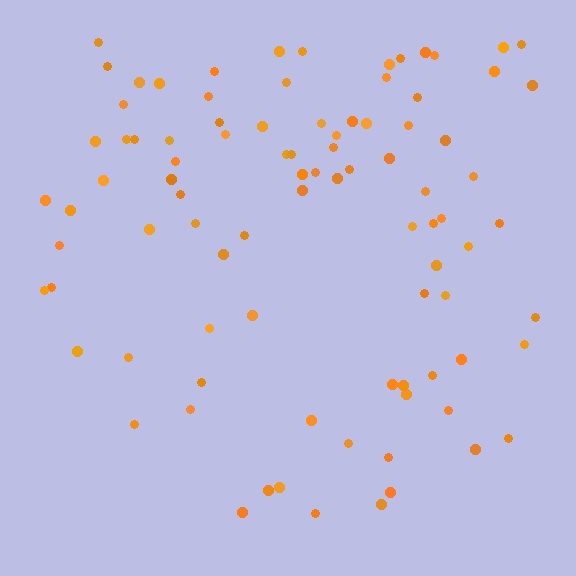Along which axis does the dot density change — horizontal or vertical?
Vertical.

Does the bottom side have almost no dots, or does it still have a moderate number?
Still a moderate number, just noticeably fewer than the top.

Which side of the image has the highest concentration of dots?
The top.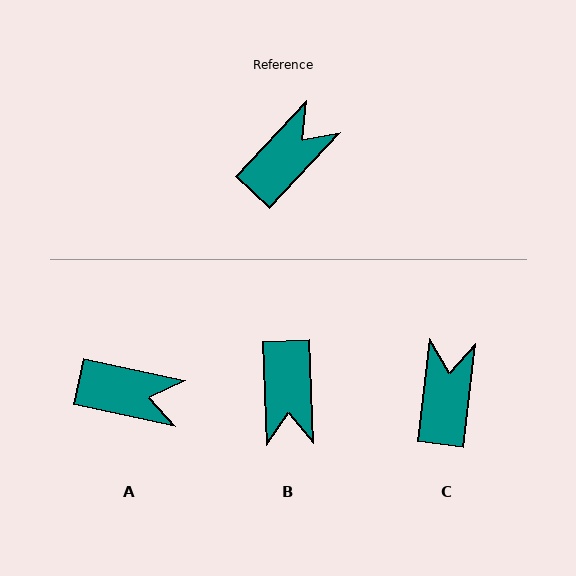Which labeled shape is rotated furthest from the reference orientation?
B, about 135 degrees away.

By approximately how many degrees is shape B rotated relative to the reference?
Approximately 135 degrees clockwise.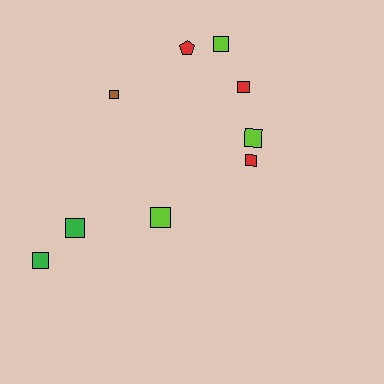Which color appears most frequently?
Red, with 3 objects.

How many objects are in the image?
There are 9 objects.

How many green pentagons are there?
There are no green pentagons.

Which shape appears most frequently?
Square, with 8 objects.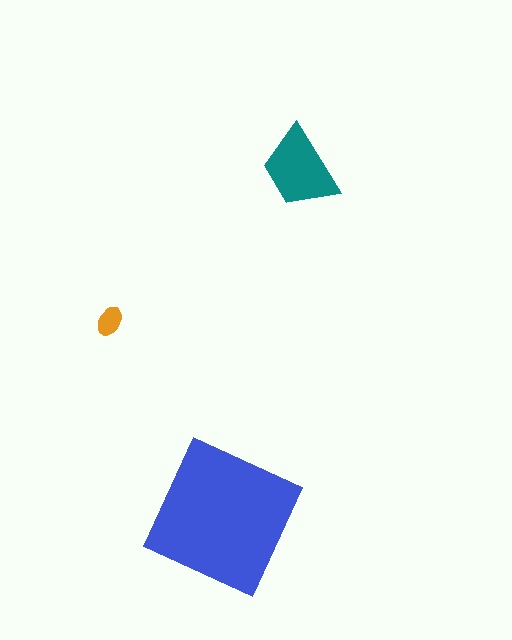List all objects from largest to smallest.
The blue square, the teal trapezoid, the orange ellipse.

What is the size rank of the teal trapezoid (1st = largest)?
2nd.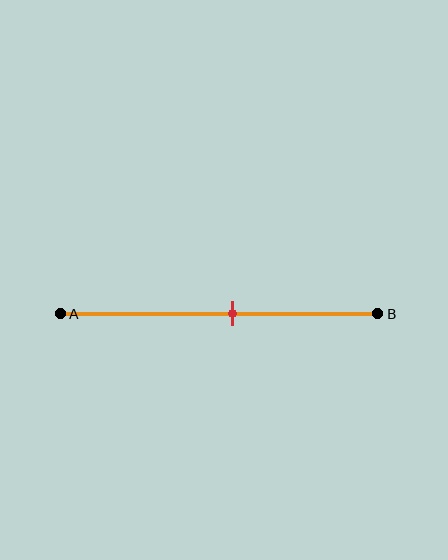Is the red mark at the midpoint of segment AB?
No, the mark is at about 55% from A, not at the 50% midpoint.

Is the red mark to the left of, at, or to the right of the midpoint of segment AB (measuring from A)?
The red mark is to the right of the midpoint of segment AB.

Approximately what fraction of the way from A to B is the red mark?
The red mark is approximately 55% of the way from A to B.